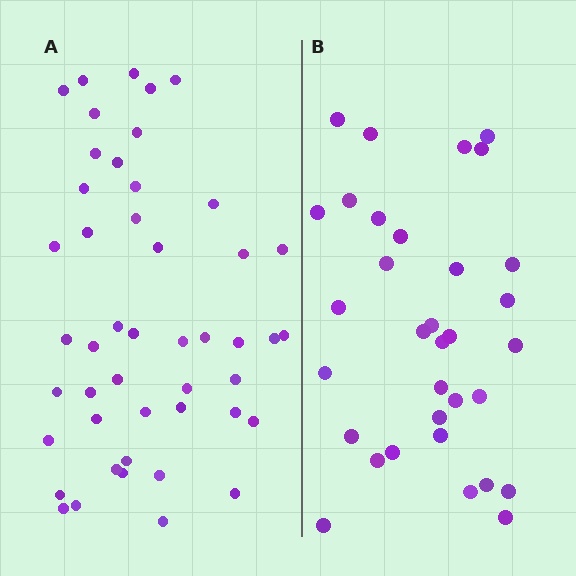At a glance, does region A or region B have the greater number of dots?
Region A (the left region) has more dots.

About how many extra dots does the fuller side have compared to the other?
Region A has approximately 15 more dots than region B.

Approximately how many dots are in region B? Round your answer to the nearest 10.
About 30 dots. (The exact count is 33, which rounds to 30.)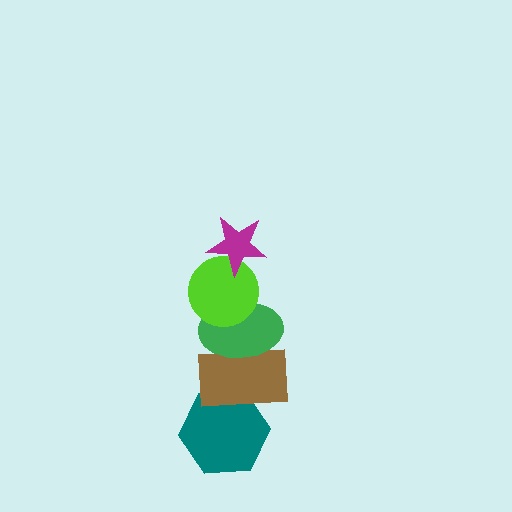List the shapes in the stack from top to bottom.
From top to bottom: the magenta star, the lime circle, the green ellipse, the brown rectangle, the teal hexagon.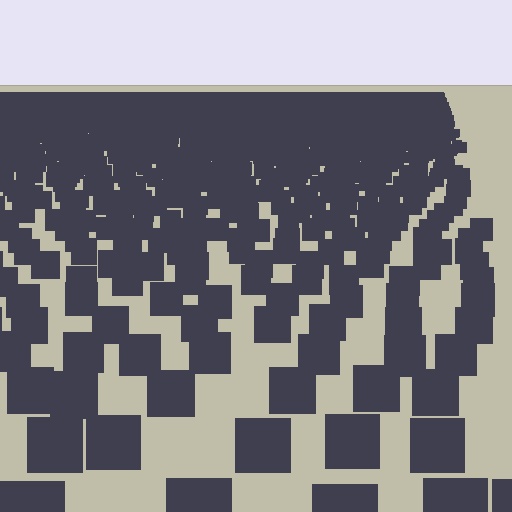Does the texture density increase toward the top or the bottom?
Density increases toward the top.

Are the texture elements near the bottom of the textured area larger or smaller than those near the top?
Larger. Near the bottom, elements are closer to the viewer and appear at a bigger on-screen size.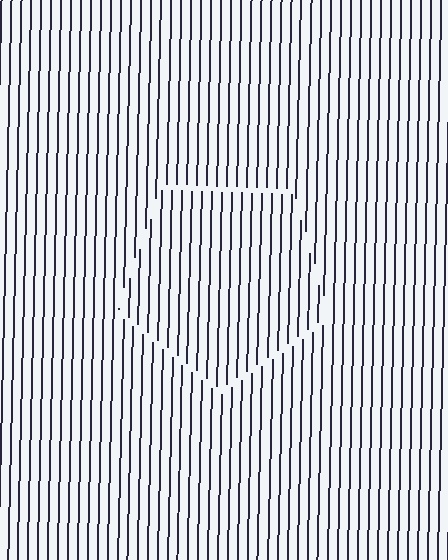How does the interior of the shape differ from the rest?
The interior of the shape contains the same grating, shifted by half a period — the contour is defined by the phase discontinuity where line-ends from the inner and outer gratings abut.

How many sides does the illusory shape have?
5 sides — the line-ends trace a pentagon.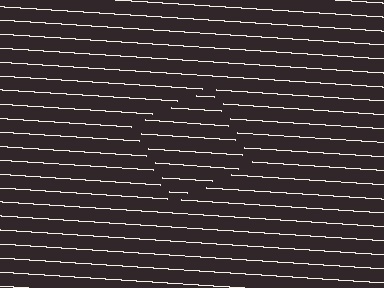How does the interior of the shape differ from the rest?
The interior of the shape contains the same grating, shifted by half a period — the contour is defined by the phase discontinuity where line-ends from the inner and outer gratings abut.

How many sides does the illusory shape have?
4 sides — the line-ends trace a square.